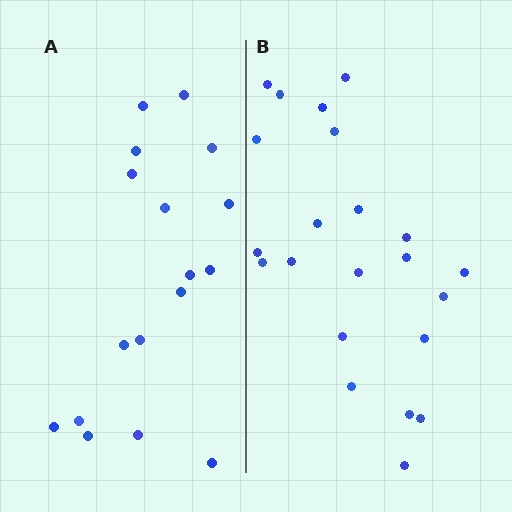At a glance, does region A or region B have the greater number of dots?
Region B (the right region) has more dots.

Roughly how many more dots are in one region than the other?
Region B has about 5 more dots than region A.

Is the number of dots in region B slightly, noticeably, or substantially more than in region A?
Region B has noticeably more, but not dramatically so. The ratio is roughly 1.3 to 1.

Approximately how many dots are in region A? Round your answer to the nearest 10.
About 20 dots. (The exact count is 17, which rounds to 20.)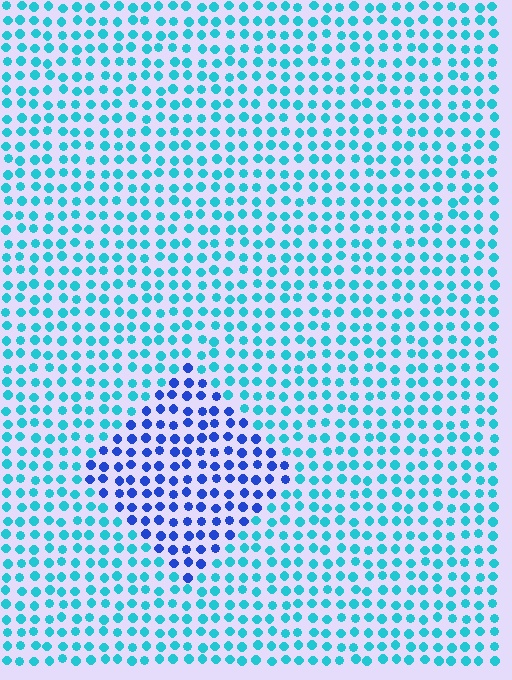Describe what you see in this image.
The image is filled with small cyan elements in a uniform arrangement. A diamond-shaped region is visible where the elements are tinted to a slightly different hue, forming a subtle color boundary.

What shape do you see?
I see a diamond.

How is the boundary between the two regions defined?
The boundary is defined purely by a slight shift in hue (about 45 degrees). Spacing, size, and orientation are identical on both sides.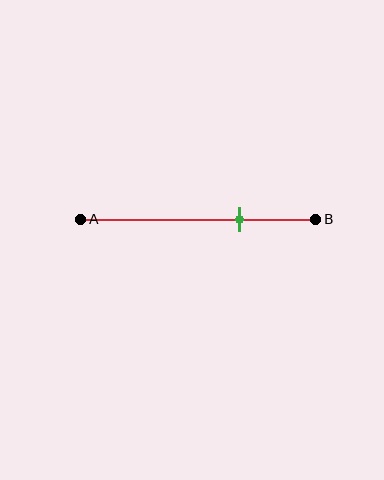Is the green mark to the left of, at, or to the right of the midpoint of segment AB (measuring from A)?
The green mark is to the right of the midpoint of segment AB.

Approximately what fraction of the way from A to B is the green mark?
The green mark is approximately 70% of the way from A to B.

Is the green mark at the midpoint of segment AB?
No, the mark is at about 70% from A, not at the 50% midpoint.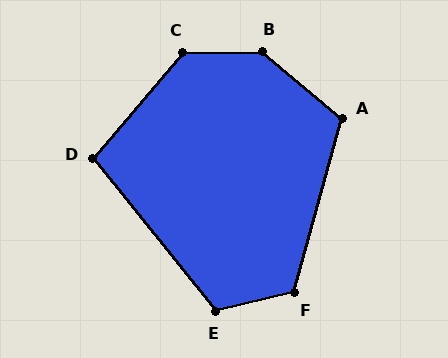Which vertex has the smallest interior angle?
D, at approximately 101 degrees.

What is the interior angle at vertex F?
Approximately 120 degrees (obtuse).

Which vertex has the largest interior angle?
B, at approximately 139 degrees.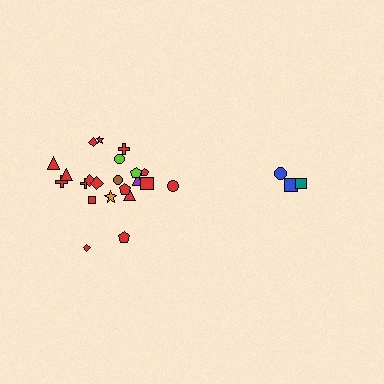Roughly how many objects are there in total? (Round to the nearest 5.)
Roughly 25 objects in total.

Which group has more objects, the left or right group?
The left group.